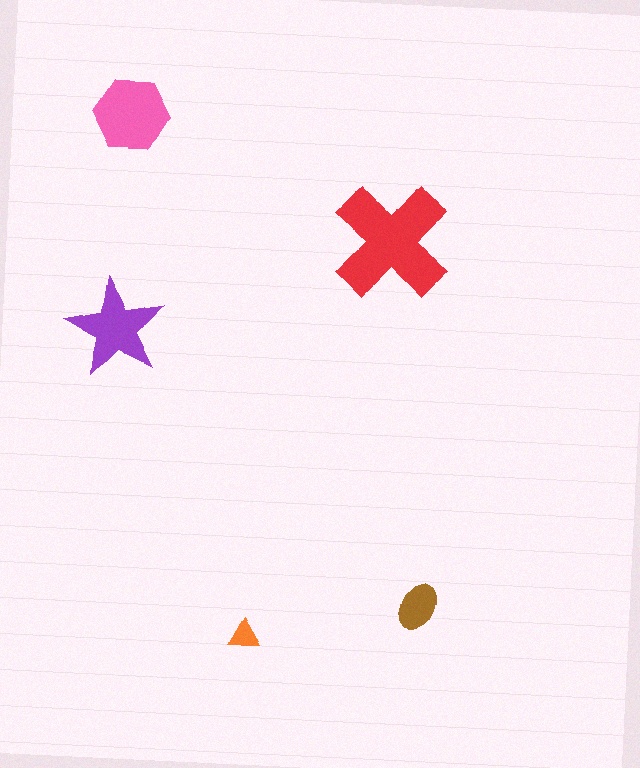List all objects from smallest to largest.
The orange triangle, the brown ellipse, the purple star, the pink hexagon, the red cross.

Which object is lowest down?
The orange triangle is bottommost.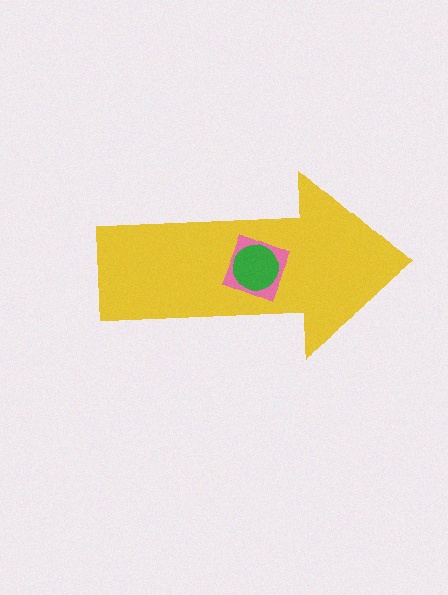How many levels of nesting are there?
3.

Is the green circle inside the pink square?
Yes.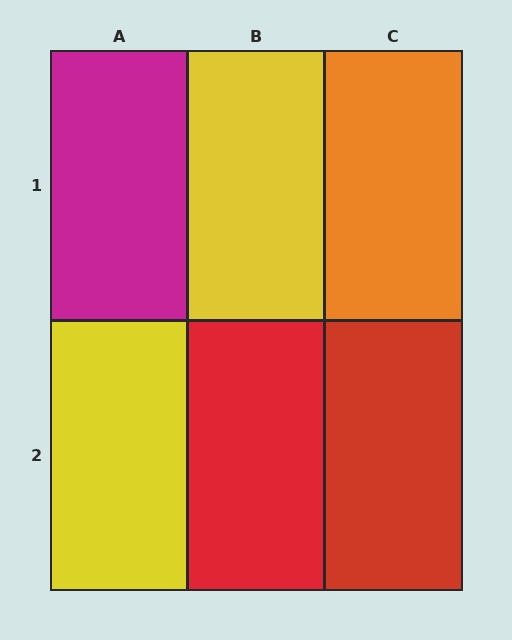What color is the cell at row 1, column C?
Orange.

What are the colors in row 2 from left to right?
Yellow, red, red.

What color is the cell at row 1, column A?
Magenta.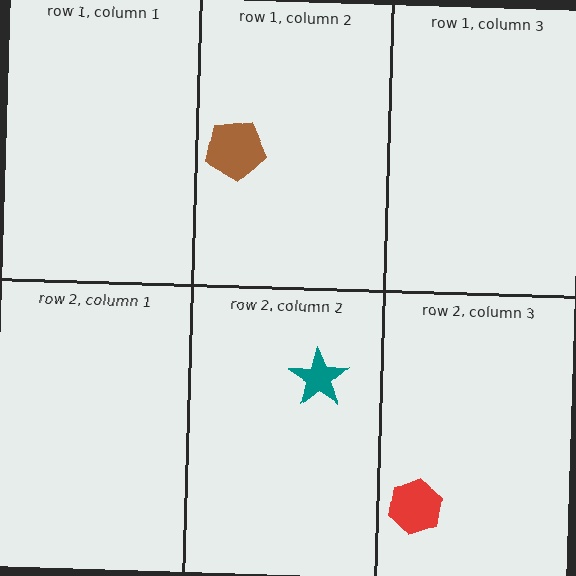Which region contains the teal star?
The row 2, column 2 region.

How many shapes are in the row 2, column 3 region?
1.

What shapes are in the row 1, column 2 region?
The brown pentagon.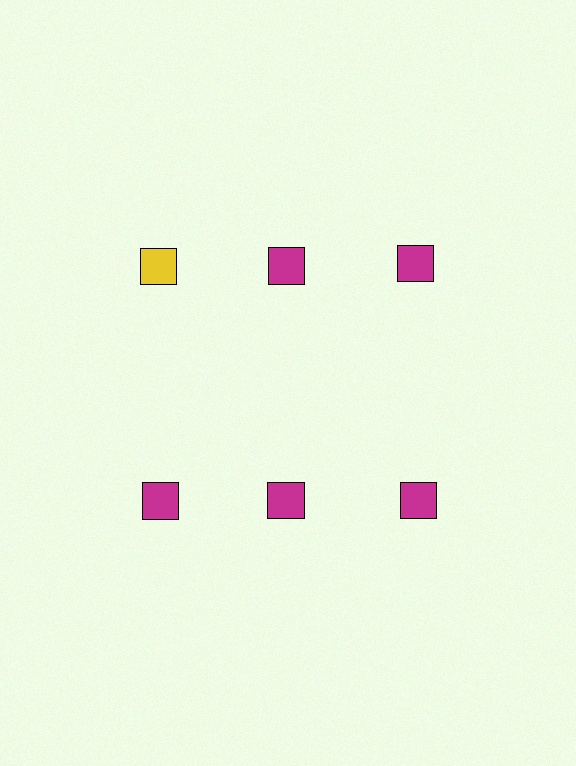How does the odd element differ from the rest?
It has a different color: yellow instead of magenta.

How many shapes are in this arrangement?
There are 6 shapes arranged in a grid pattern.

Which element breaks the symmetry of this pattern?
The yellow square in the top row, leftmost column breaks the symmetry. All other shapes are magenta squares.